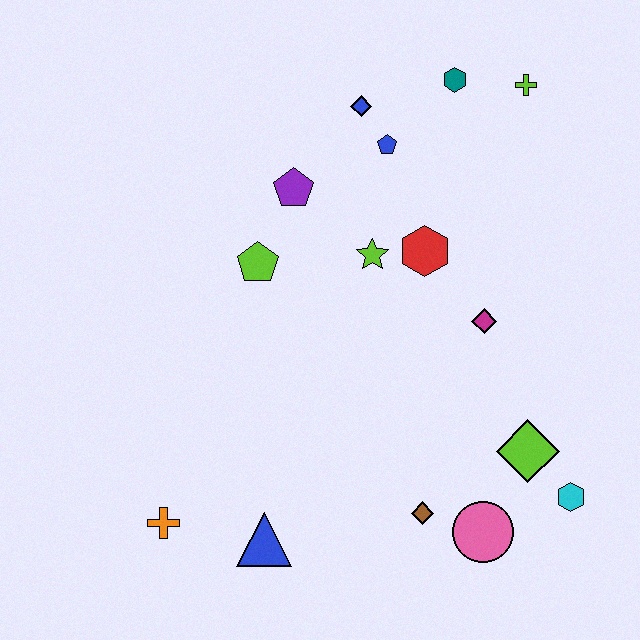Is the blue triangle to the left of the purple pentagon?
Yes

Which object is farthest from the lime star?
The orange cross is farthest from the lime star.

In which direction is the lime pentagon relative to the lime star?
The lime pentagon is to the left of the lime star.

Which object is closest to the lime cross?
The teal hexagon is closest to the lime cross.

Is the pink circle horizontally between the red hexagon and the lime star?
No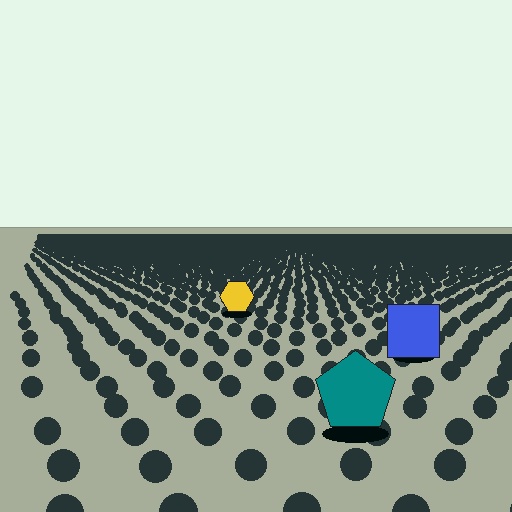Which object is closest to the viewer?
The teal pentagon is closest. The texture marks near it are larger and more spread out.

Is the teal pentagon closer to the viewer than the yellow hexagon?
Yes. The teal pentagon is closer — you can tell from the texture gradient: the ground texture is coarser near it.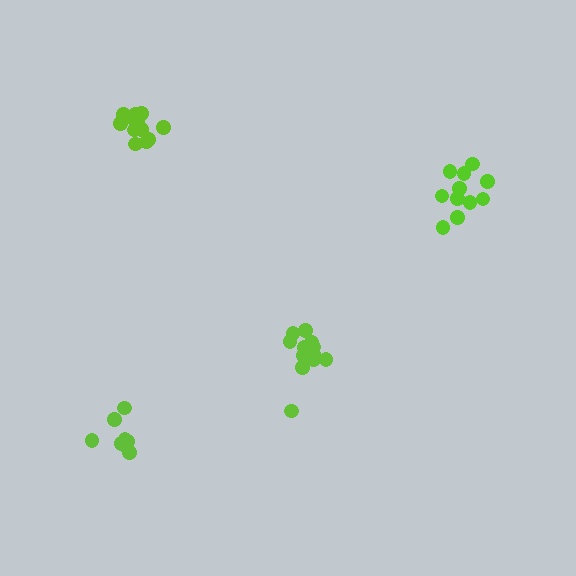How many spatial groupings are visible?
There are 4 spatial groupings.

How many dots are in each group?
Group 1: 8 dots, Group 2: 12 dots, Group 3: 11 dots, Group 4: 12 dots (43 total).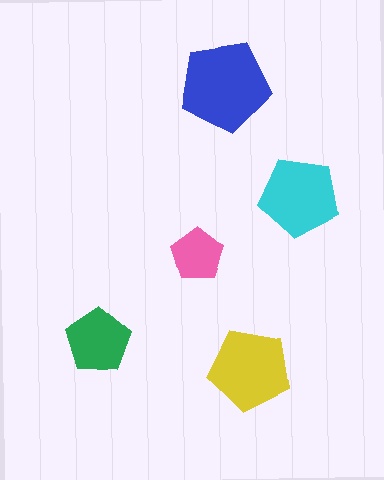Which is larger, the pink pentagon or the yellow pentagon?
The yellow one.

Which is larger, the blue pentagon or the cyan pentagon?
The blue one.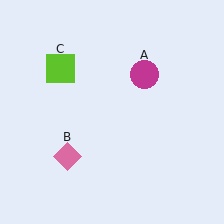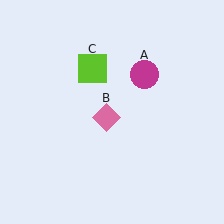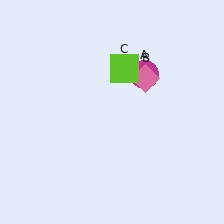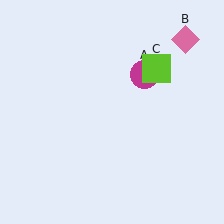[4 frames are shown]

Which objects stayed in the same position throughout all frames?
Magenta circle (object A) remained stationary.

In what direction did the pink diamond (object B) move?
The pink diamond (object B) moved up and to the right.